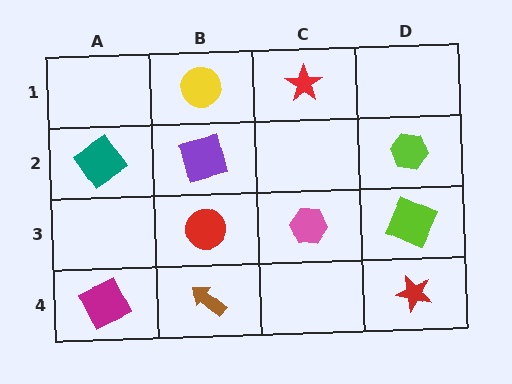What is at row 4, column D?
A red star.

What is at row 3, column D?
A lime square.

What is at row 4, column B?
A brown arrow.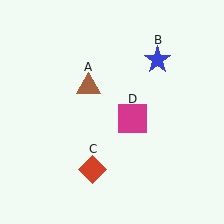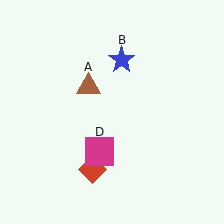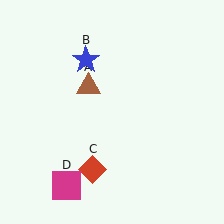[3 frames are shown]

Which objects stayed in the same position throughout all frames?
Brown triangle (object A) and red diamond (object C) remained stationary.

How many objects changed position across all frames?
2 objects changed position: blue star (object B), magenta square (object D).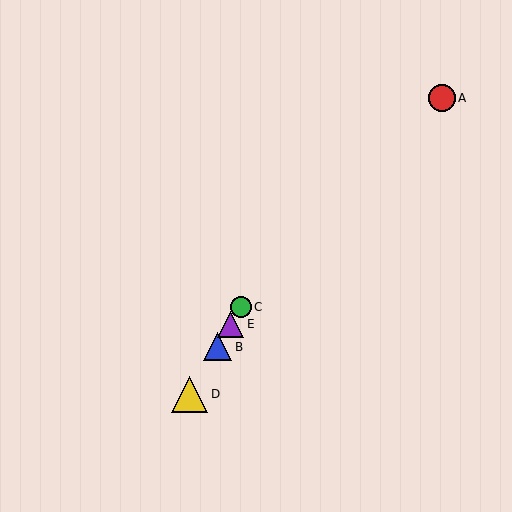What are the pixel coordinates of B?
Object B is at (218, 347).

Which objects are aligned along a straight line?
Objects B, C, D, E are aligned along a straight line.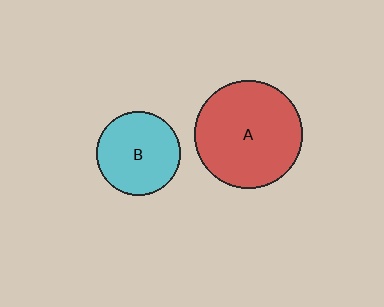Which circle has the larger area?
Circle A (red).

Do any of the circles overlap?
No, none of the circles overlap.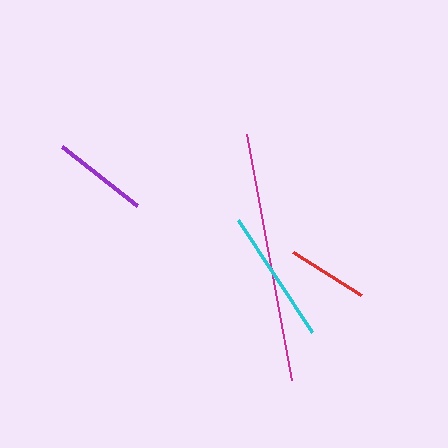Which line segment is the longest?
The magenta line is the longest at approximately 250 pixels.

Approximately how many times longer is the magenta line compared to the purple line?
The magenta line is approximately 2.6 times the length of the purple line.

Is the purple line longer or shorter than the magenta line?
The magenta line is longer than the purple line.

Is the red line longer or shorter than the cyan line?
The cyan line is longer than the red line.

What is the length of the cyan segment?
The cyan segment is approximately 135 pixels long.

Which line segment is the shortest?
The red line is the shortest at approximately 80 pixels.